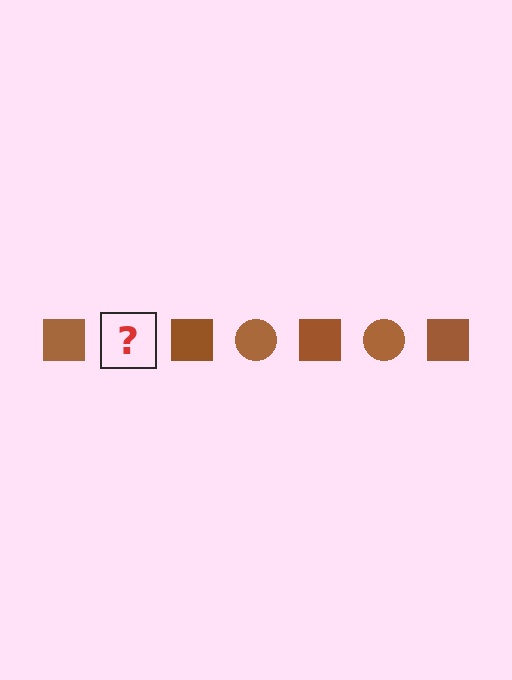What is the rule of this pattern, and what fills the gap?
The rule is that the pattern cycles through square, circle shapes in brown. The gap should be filled with a brown circle.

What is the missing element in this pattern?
The missing element is a brown circle.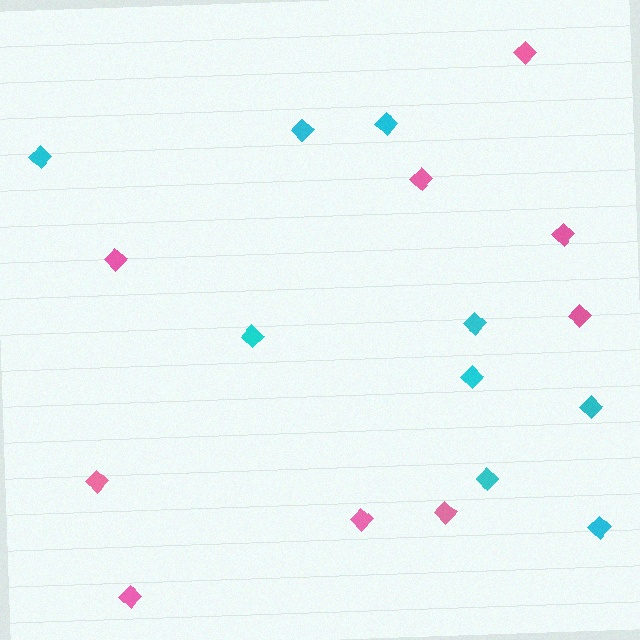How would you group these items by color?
There are 2 groups: one group of pink diamonds (9) and one group of cyan diamonds (9).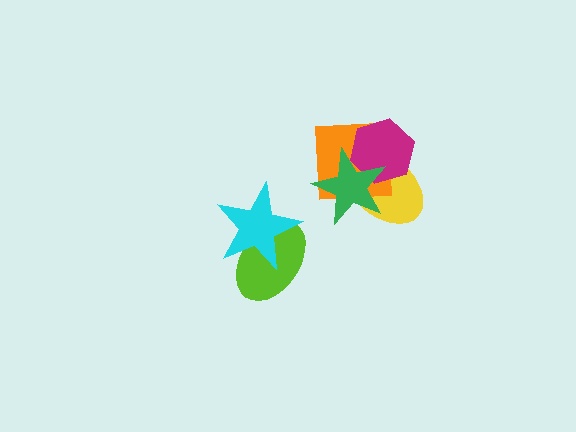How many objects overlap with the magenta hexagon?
3 objects overlap with the magenta hexagon.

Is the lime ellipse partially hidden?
Yes, it is partially covered by another shape.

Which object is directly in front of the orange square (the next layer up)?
The magenta hexagon is directly in front of the orange square.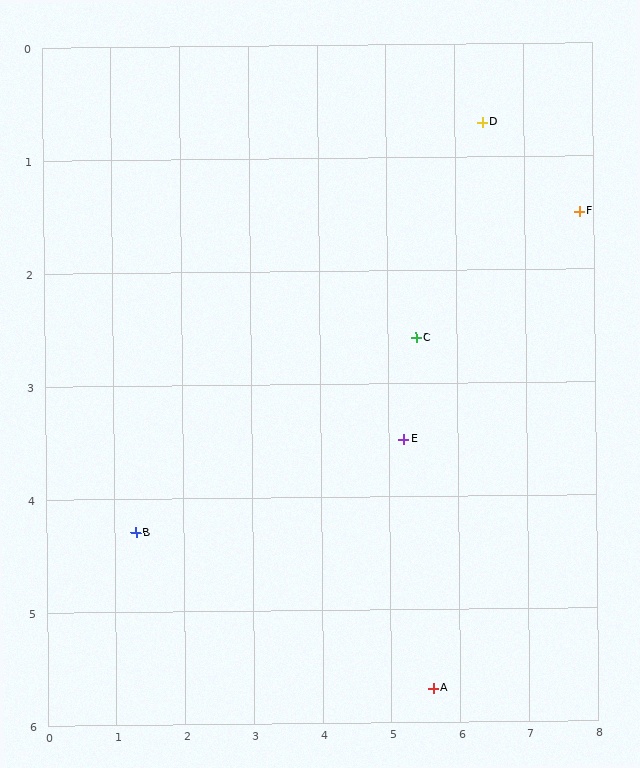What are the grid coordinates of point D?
Point D is at approximately (6.4, 0.7).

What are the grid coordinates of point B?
Point B is at approximately (1.3, 4.3).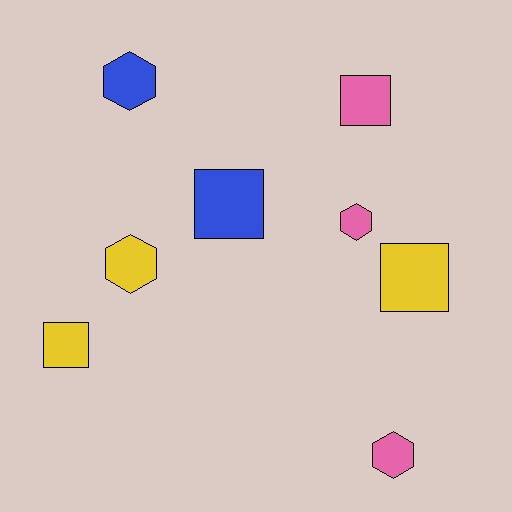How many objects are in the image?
There are 8 objects.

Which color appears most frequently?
Pink, with 3 objects.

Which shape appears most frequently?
Square, with 4 objects.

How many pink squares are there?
There is 1 pink square.